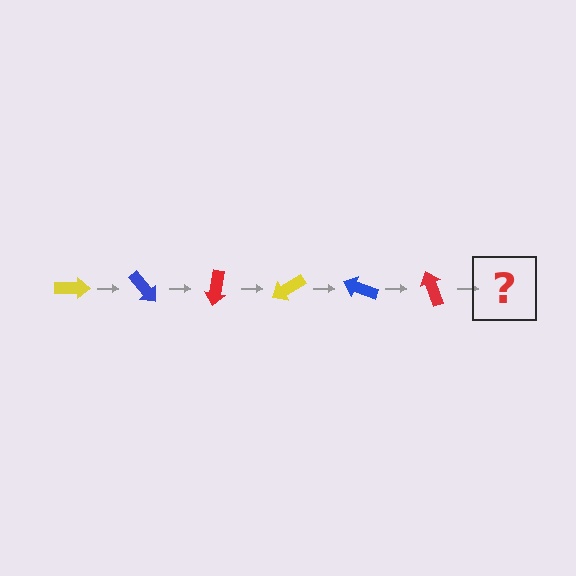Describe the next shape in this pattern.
It should be a yellow arrow, rotated 300 degrees from the start.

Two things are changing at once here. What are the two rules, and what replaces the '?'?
The two rules are that it rotates 50 degrees each step and the color cycles through yellow, blue, and red. The '?' should be a yellow arrow, rotated 300 degrees from the start.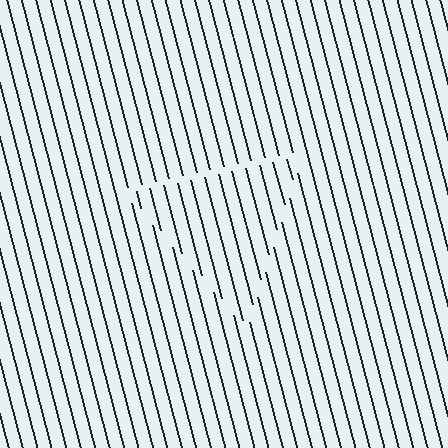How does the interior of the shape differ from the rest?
The interior of the shape contains the same grating, shifted by half a period — the contour is defined by the phase discontinuity where line-ends from the inner and outer gratings abut.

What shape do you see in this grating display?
An illusory triangle. The interior of the shape contains the same grating, shifted by half a period — the contour is defined by the phase discontinuity where line-ends from the inner and outer gratings abut.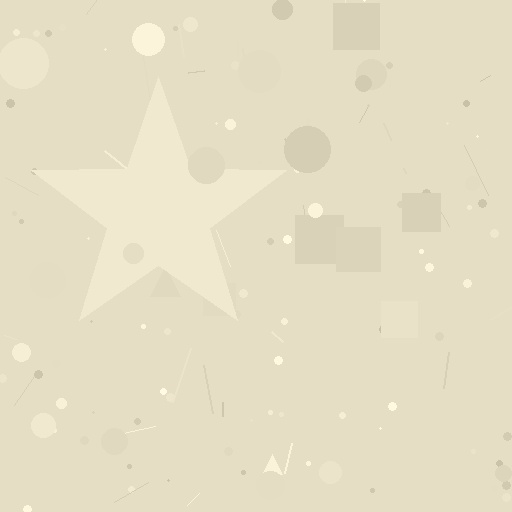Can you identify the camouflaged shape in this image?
The camouflaged shape is a star.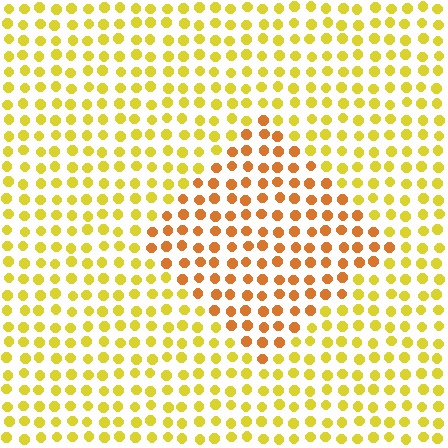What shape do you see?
I see a diamond.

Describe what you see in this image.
The image is filled with small yellow elements in a uniform arrangement. A diamond-shaped region is visible where the elements are tinted to a slightly different hue, forming a subtle color boundary.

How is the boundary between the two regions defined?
The boundary is defined purely by a slight shift in hue (about 33 degrees). Spacing, size, and orientation are identical on both sides.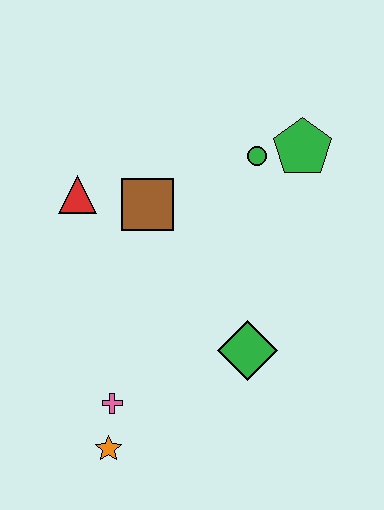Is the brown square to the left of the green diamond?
Yes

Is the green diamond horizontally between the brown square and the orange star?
No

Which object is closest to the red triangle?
The brown square is closest to the red triangle.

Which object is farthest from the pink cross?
The green pentagon is farthest from the pink cross.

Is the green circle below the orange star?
No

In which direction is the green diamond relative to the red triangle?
The green diamond is to the right of the red triangle.